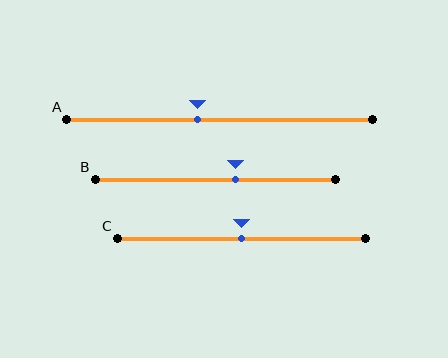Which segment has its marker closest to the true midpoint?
Segment C has its marker closest to the true midpoint.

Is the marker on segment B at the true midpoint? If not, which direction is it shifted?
No, the marker on segment B is shifted to the right by about 8% of the segment length.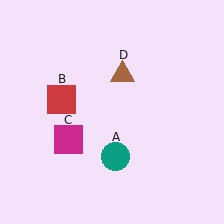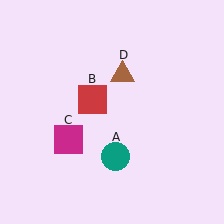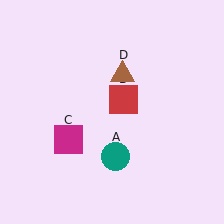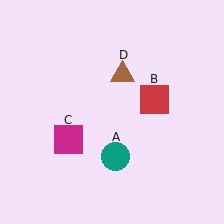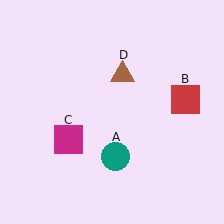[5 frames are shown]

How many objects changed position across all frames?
1 object changed position: red square (object B).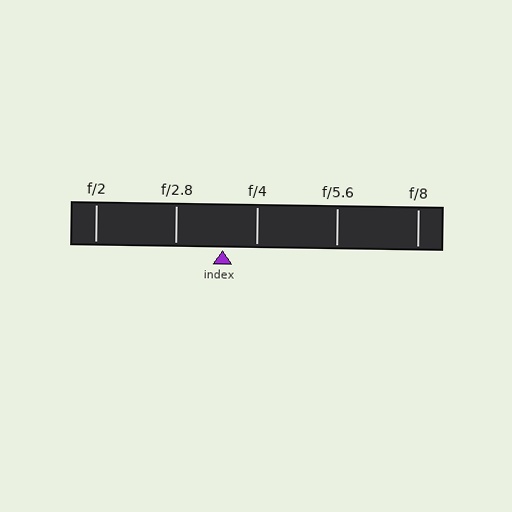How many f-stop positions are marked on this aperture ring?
There are 5 f-stop positions marked.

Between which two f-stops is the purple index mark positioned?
The index mark is between f/2.8 and f/4.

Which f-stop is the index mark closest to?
The index mark is closest to f/4.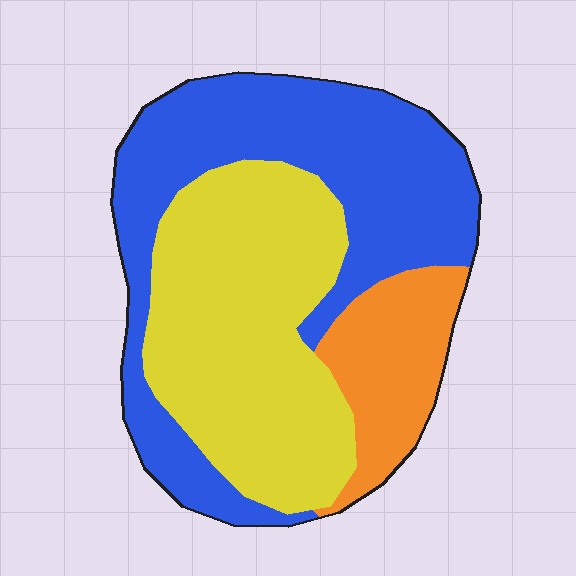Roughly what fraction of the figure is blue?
Blue covers roughly 45% of the figure.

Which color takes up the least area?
Orange, at roughly 15%.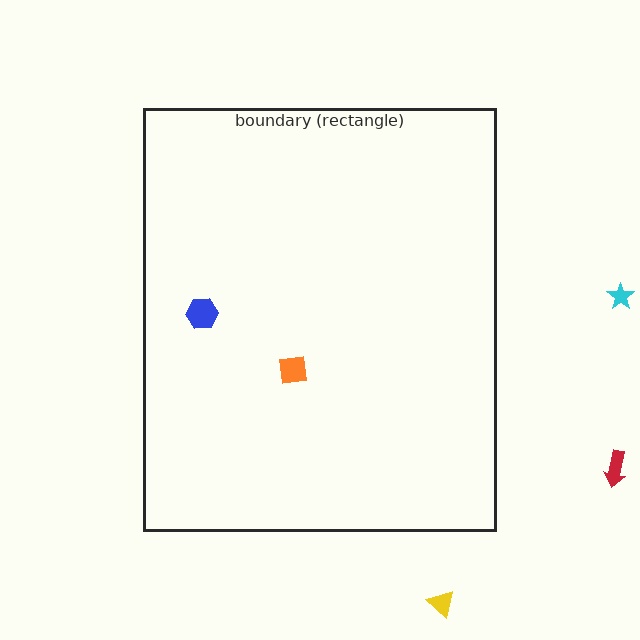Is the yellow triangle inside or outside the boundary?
Outside.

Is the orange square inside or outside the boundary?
Inside.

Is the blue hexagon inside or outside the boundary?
Inside.